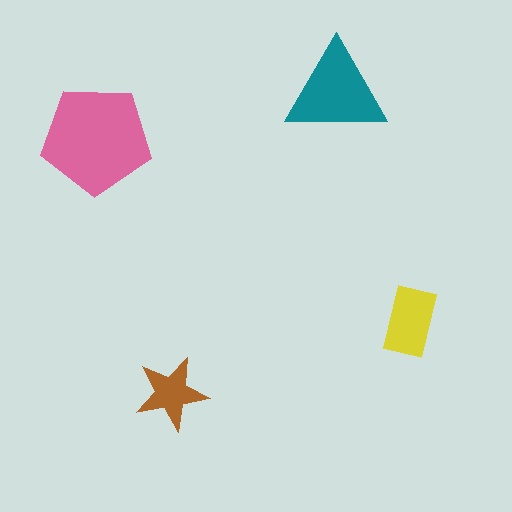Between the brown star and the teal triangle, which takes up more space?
The teal triangle.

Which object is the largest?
The pink pentagon.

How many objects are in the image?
There are 4 objects in the image.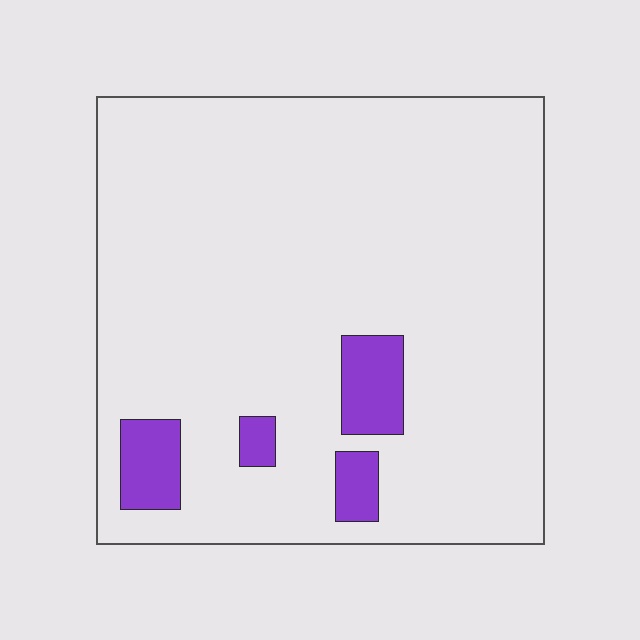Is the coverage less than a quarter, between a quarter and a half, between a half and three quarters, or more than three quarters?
Less than a quarter.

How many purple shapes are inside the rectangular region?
4.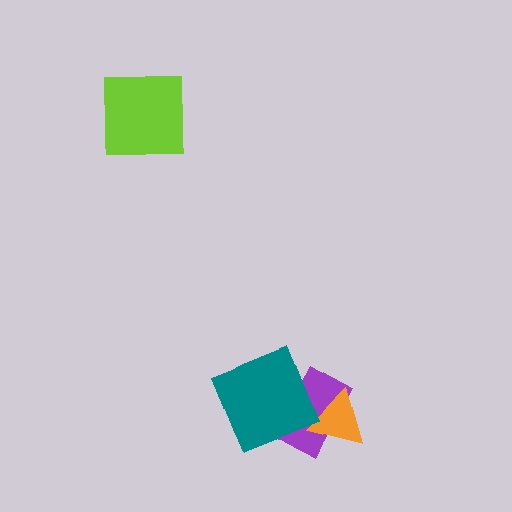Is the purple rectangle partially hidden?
Yes, it is partially covered by another shape.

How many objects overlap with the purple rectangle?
2 objects overlap with the purple rectangle.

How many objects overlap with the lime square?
0 objects overlap with the lime square.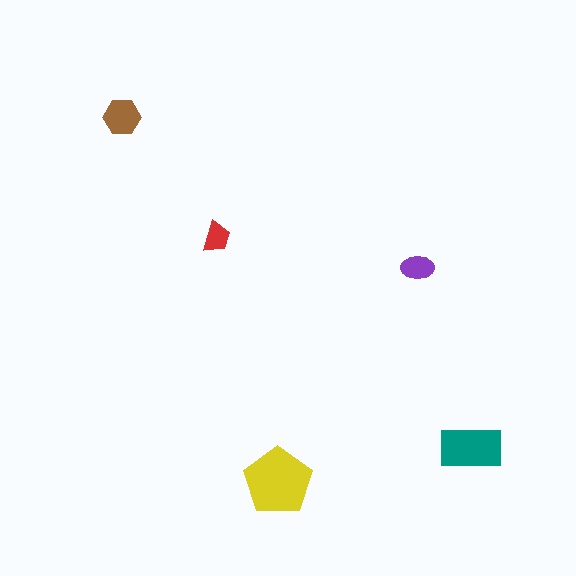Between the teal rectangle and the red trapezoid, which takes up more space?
The teal rectangle.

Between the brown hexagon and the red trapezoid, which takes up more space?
The brown hexagon.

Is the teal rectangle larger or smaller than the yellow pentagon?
Smaller.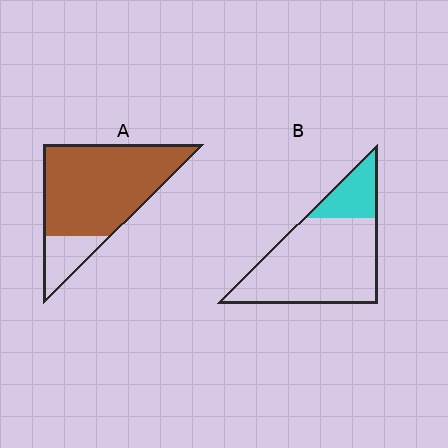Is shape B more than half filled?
No.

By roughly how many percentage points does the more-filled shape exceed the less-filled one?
By roughly 60 percentage points (A over B).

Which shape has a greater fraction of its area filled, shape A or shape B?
Shape A.